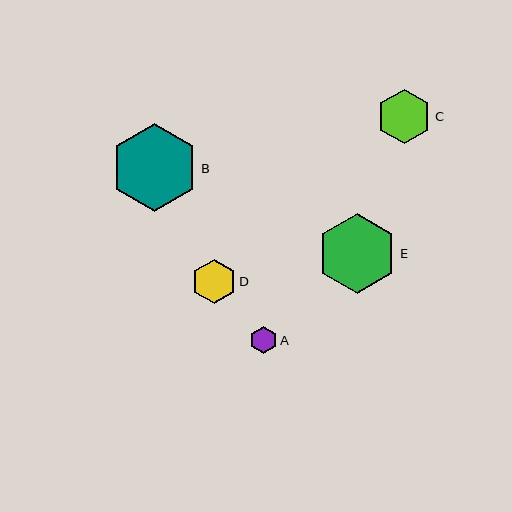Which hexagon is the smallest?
Hexagon A is the smallest with a size of approximately 27 pixels.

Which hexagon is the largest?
Hexagon B is the largest with a size of approximately 88 pixels.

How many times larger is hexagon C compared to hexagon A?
Hexagon C is approximately 2.0 times the size of hexagon A.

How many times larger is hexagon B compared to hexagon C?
Hexagon B is approximately 1.6 times the size of hexagon C.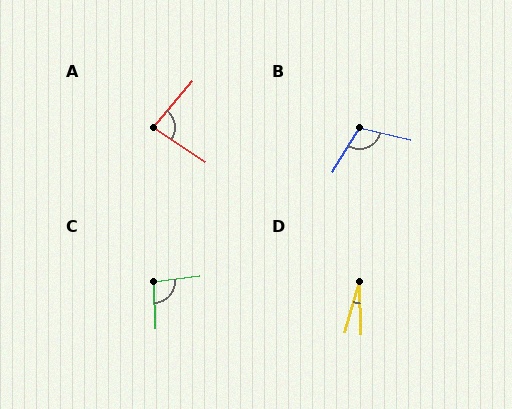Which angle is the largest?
B, at approximately 108 degrees.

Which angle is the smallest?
D, at approximately 18 degrees.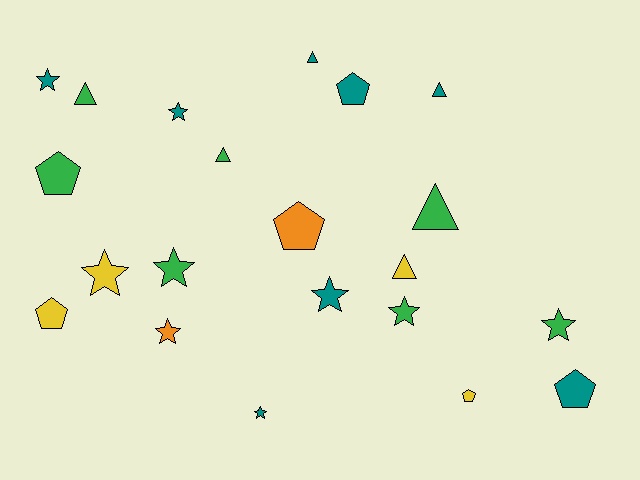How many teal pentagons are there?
There are 2 teal pentagons.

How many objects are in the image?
There are 21 objects.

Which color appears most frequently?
Teal, with 8 objects.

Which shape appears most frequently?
Star, with 9 objects.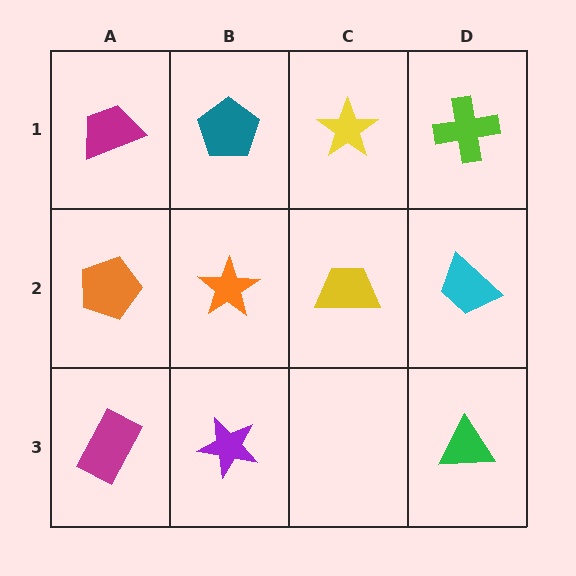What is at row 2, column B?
An orange star.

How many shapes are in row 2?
4 shapes.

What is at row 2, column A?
An orange pentagon.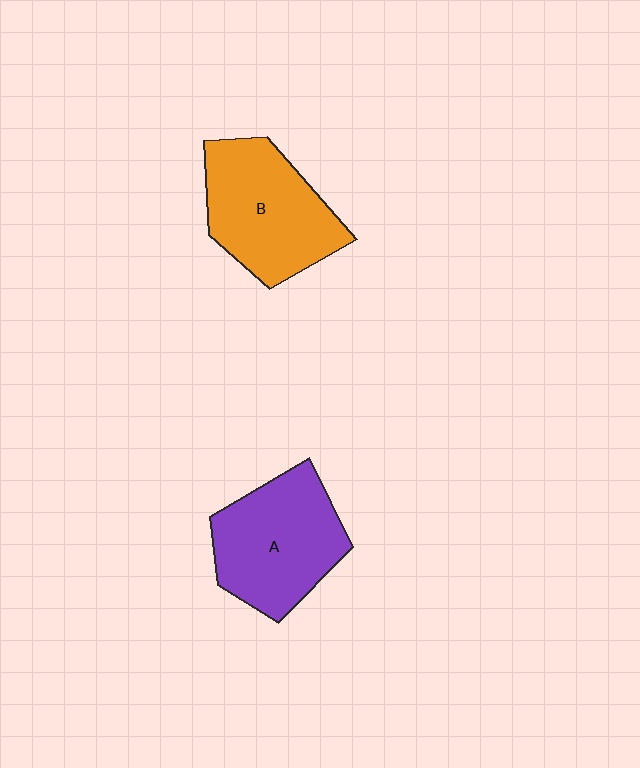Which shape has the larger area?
Shape B (orange).